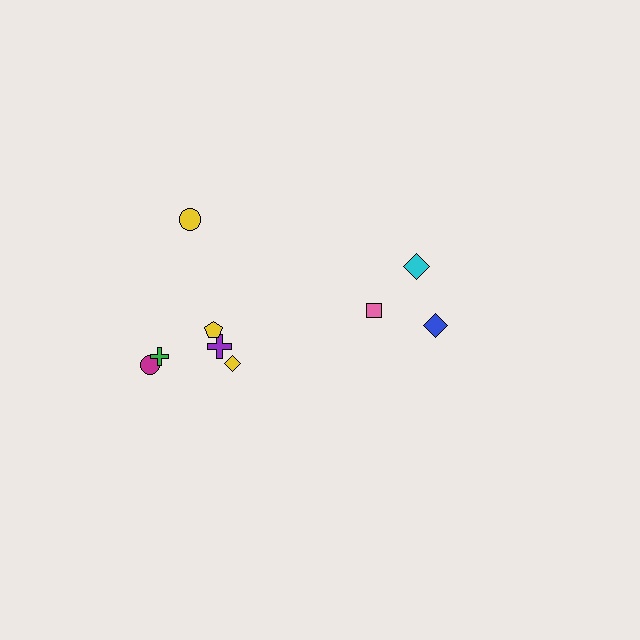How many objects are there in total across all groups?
There are 9 objects.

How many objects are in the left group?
There are 6 objects.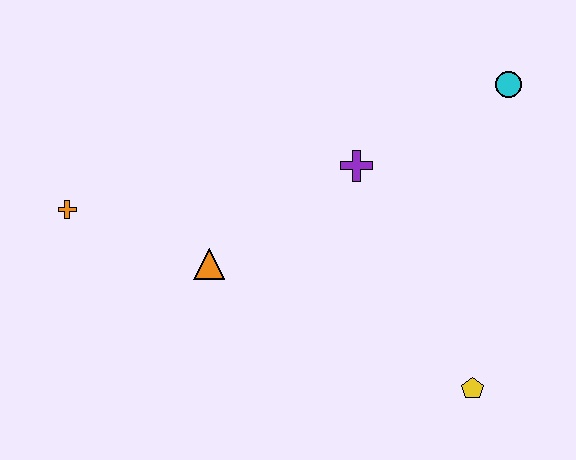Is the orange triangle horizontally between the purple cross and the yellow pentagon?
No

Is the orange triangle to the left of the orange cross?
No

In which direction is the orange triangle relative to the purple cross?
The orange triangle is to the left of the purple cross.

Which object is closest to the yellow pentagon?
The purple cross is closest to the yellow pentagon.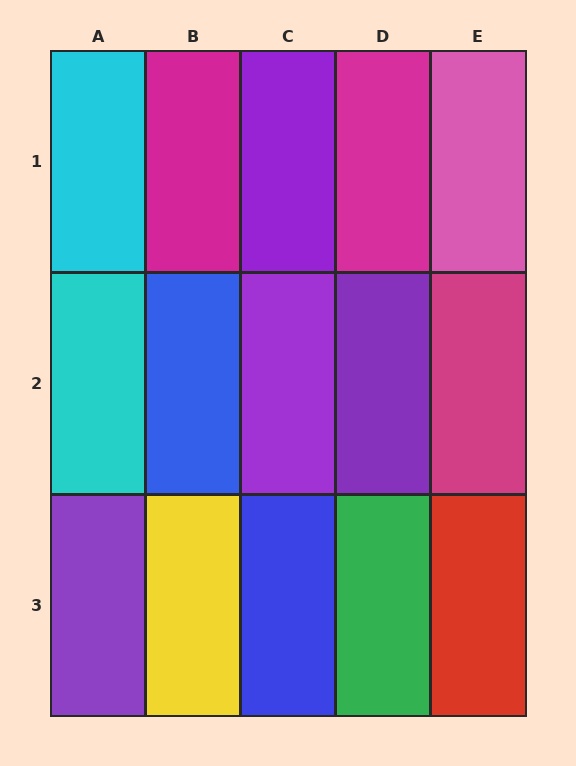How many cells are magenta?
3 cells are magenta.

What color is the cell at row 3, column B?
Yellow.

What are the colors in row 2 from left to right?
Cyan, blue, purple, purple, magenta.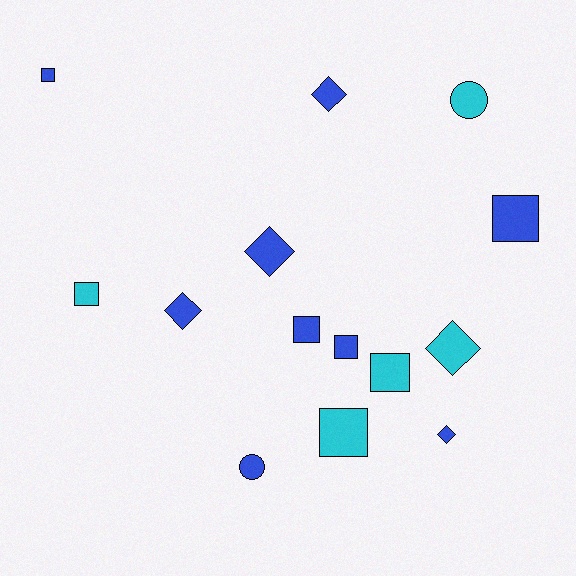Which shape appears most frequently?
Square, with 7 objects.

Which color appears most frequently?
Blue, with 9 objects.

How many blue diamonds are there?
There are 4 blue diamonds.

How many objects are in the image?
There are 14 objects.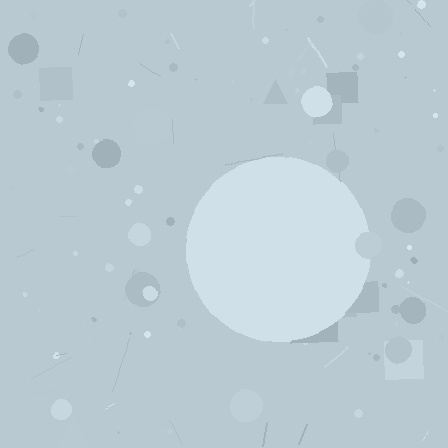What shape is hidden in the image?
A circle is hidden in the image.